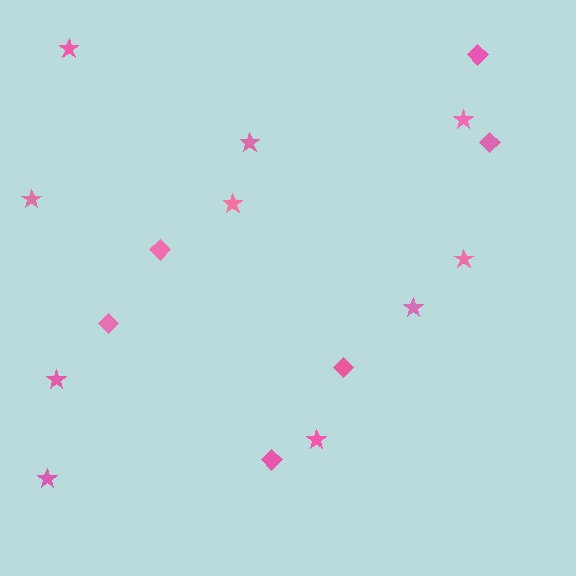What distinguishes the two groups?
There are 2 groups: one group of stars (10) and one group of diamonds (6).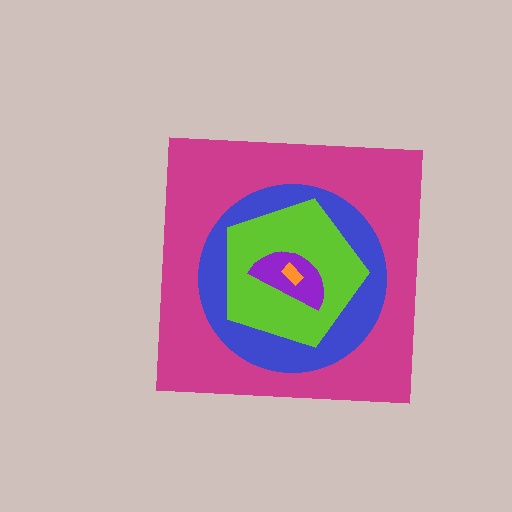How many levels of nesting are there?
5.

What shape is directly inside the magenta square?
The blue circle.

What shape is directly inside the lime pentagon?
The purple semicircle.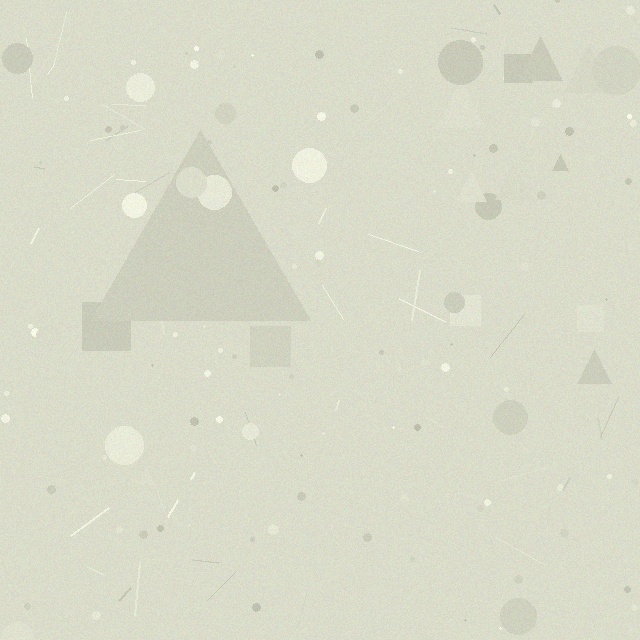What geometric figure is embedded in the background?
A triangle is embedded in the background.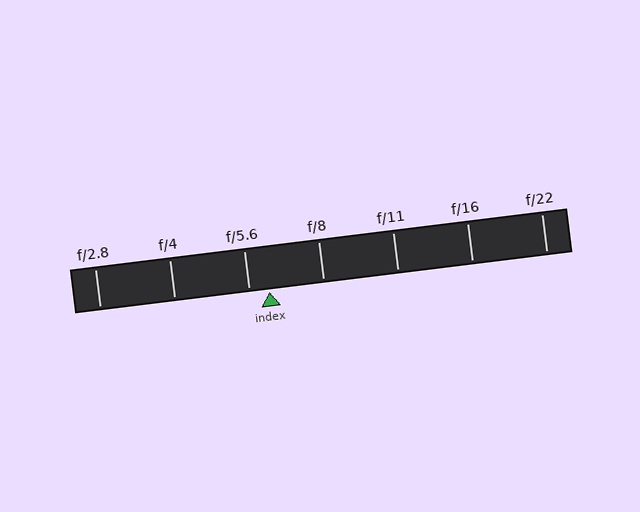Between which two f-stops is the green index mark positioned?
The index mark is between f/5.6 and f/8.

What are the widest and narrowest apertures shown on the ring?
The widest aperture shown is f/2.8 and the narrowest is f/22.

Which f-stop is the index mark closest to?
The index mark is closest to f/5.6.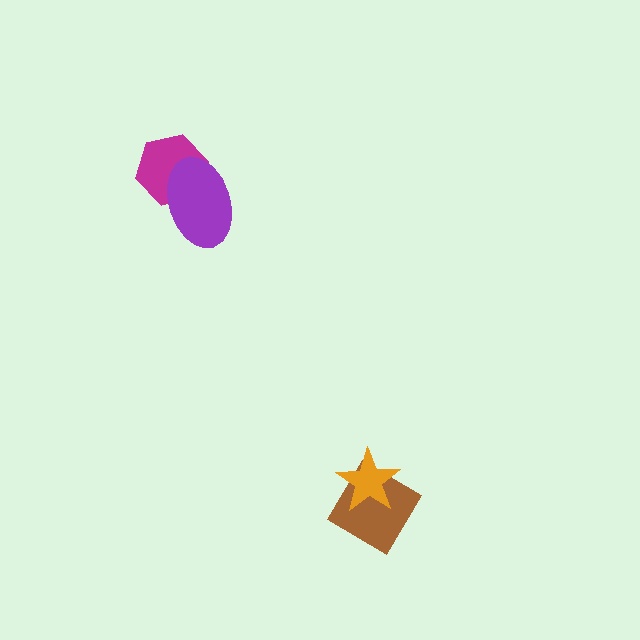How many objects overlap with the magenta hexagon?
1 object overlaps with the magenta hexagon.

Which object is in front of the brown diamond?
The orange star is in front of the brown diamond.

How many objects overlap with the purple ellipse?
1 object overlaps with the purple ellipse.